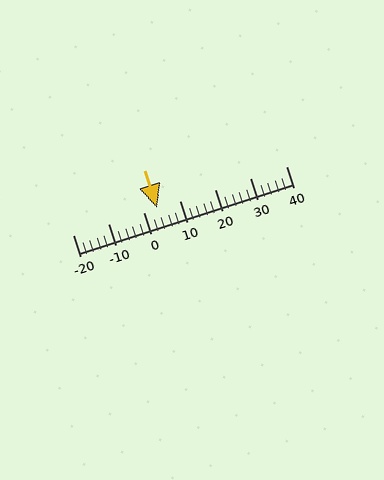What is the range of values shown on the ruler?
The ruler shows values from -20 to 40.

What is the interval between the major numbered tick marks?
The major tick marks are spaced 10 units apart.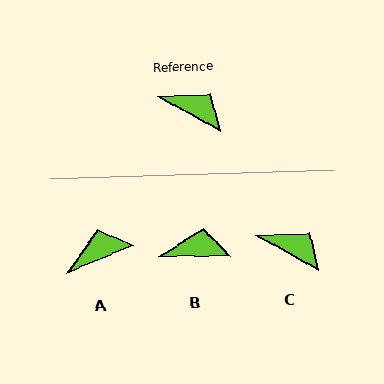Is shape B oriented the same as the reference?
No, it is off by about 30 degrees.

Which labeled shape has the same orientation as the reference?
C.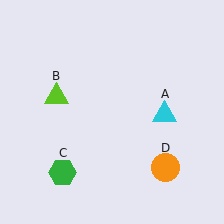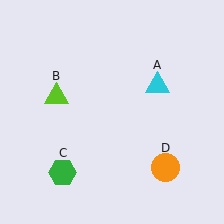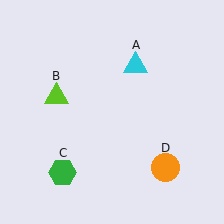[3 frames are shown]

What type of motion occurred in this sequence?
The cyan triangle (object A) rotated counterclockwise around the center of the scene.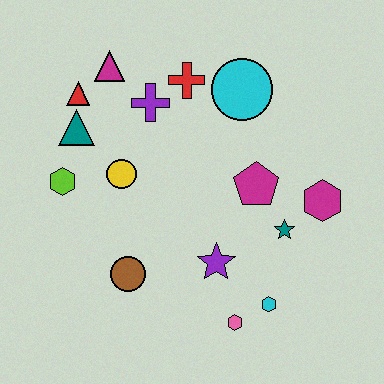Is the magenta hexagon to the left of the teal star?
No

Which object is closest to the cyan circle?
The red cross is closest to the cyan circle.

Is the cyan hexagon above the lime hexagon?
No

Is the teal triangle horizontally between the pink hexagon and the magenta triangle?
No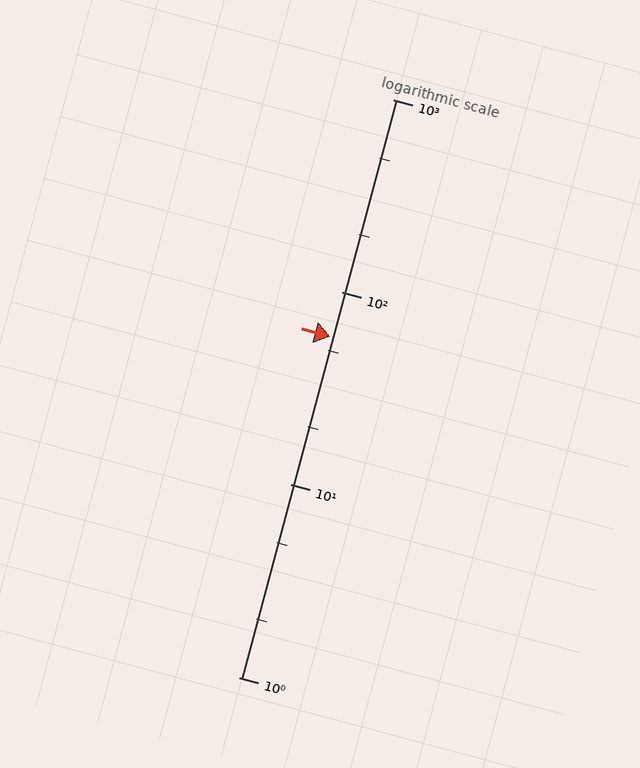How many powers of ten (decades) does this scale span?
The scale spans 3 decades, from 1 to 1000.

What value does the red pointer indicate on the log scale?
The pointer indicates approximately 59.